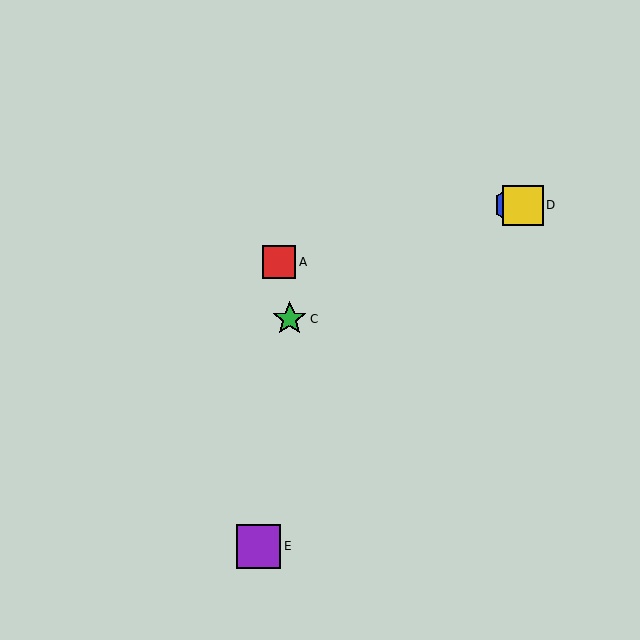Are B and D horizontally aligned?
Yes, both are at y≈205.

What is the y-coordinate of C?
Object C is at y≈319.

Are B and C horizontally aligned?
No, B is at y≈205 and C is at y≈319.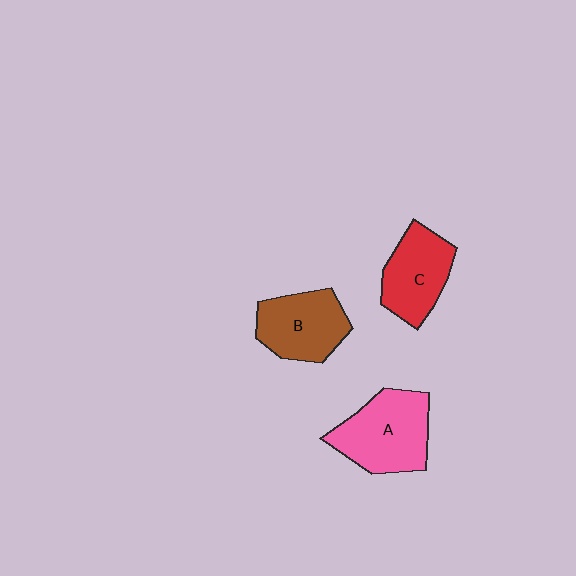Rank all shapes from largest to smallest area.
From largest to smallest: A (pink), B (brown), C (red).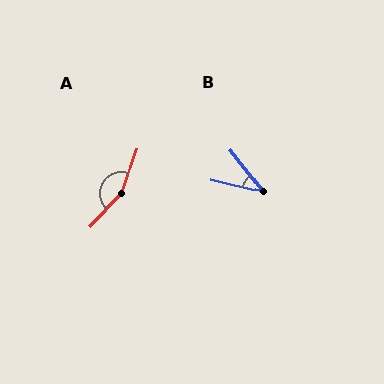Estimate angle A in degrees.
Approximately 156 degrees.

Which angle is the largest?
A, at approximately 156 degrees.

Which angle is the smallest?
B, at approximately 38 degrees.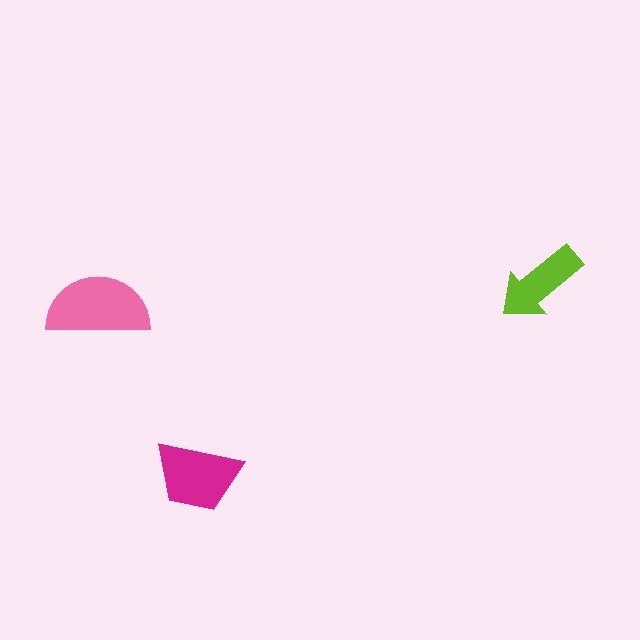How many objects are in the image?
There are 3 objects in the image.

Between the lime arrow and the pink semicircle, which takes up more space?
The pink semicircle.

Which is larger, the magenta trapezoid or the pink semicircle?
The pink semicircle.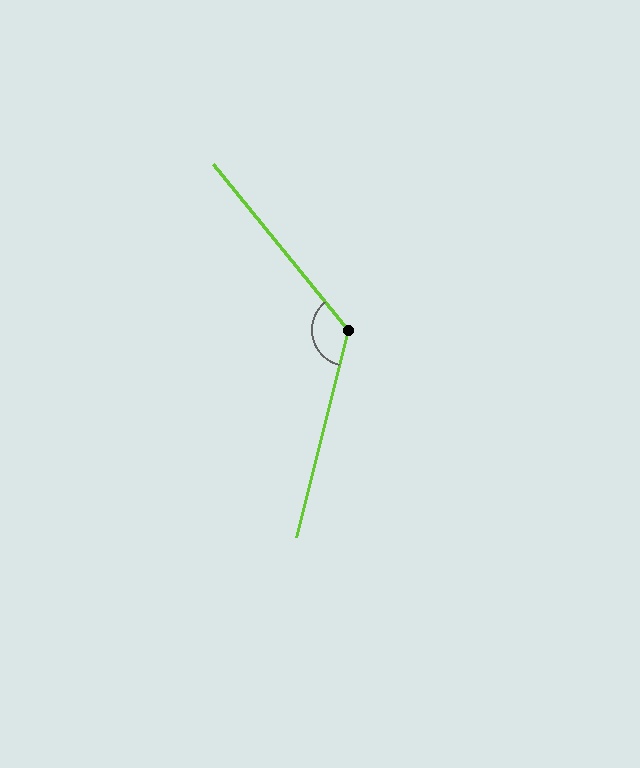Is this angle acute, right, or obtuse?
It is obtuse.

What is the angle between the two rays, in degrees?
Approximately 127 degrees.